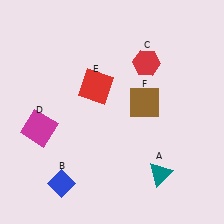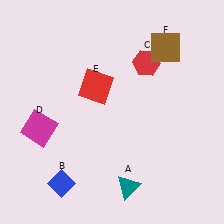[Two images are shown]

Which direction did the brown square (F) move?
The brown square (F) moved up.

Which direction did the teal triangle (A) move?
The teal triangle (A) moved left.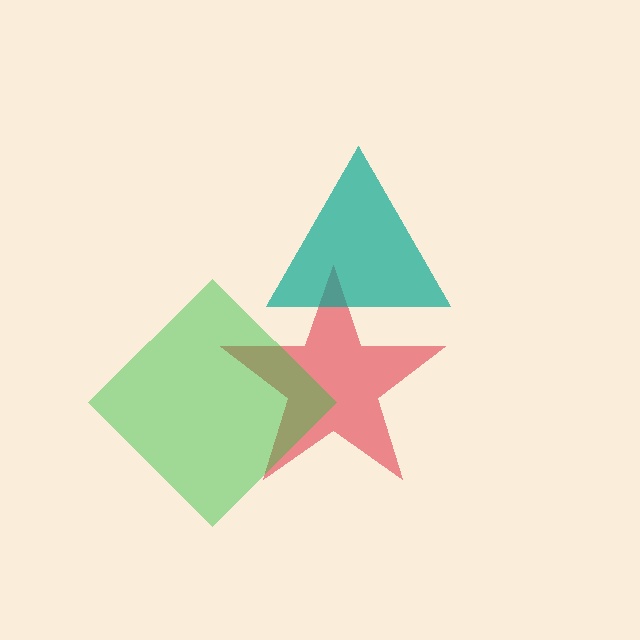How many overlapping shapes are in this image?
There are 3 overlapping shapes in the image.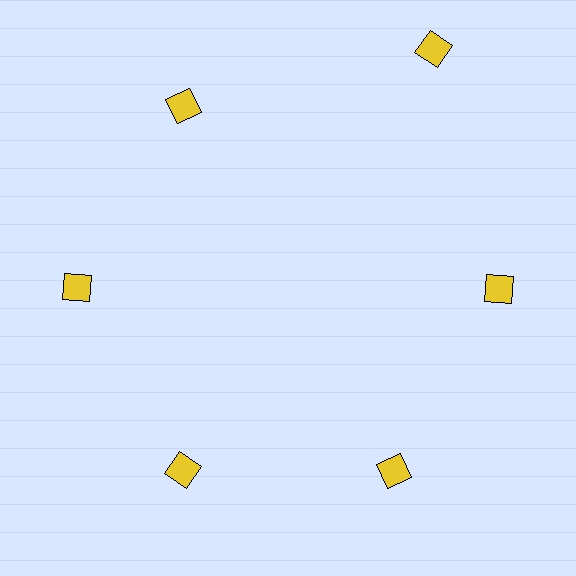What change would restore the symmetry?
The symmetry would be restored by moving it inward, back onto the ring so that all 6 diamonds sit at equal angles and equal distance from the center.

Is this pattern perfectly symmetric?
No. The 6 yellow diamonds are arranged in a ring, but one element near the 1 o'clock position is pushed outward from the center, breaking the 6-fold rotational symmetry.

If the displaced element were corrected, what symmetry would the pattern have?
It would have 6-fold rotational symmetry — the pattern would map onto itself every 60 degrees.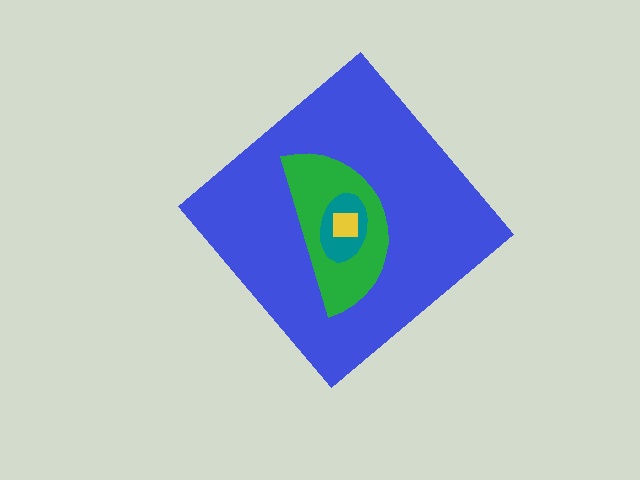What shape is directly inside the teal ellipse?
The yellow square.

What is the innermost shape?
The yellow square.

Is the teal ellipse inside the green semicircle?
Yes.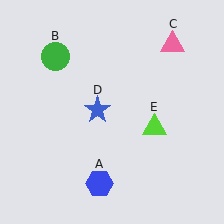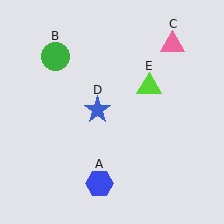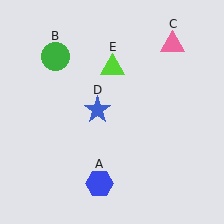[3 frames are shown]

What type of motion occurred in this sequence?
The lime triangle (object E) rotated counterclockwise around the center of the scene.